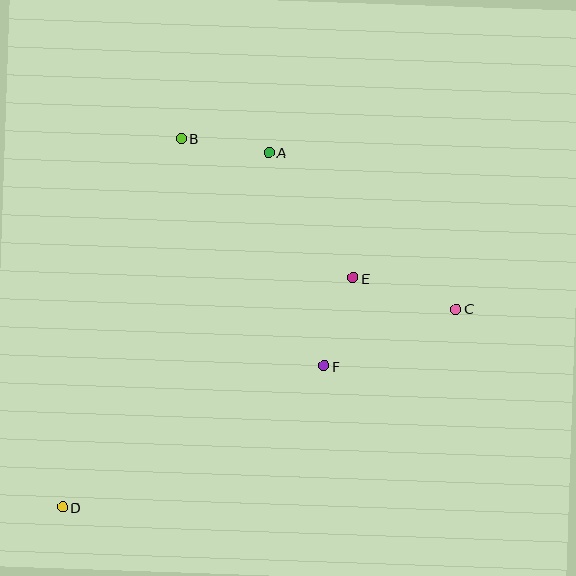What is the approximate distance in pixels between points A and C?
The distance between A and C is approximately 245 pixels.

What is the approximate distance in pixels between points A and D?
The distance between A and D is approximately 410 pixels.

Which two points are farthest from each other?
Points C and D are farthest from each other.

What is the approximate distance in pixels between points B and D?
The distance between B and D is approximately 387 pixels.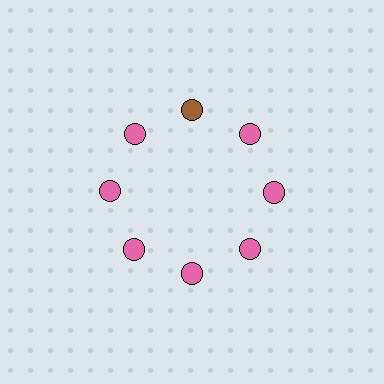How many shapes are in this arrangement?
There are 8 shapes arranged in a ring pattern.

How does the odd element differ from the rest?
It has a different color: brown instead of pink.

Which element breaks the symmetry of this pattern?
The brown circle at roughly the 12 o'clock position breaks the symmetry. All other shapes are pink circles.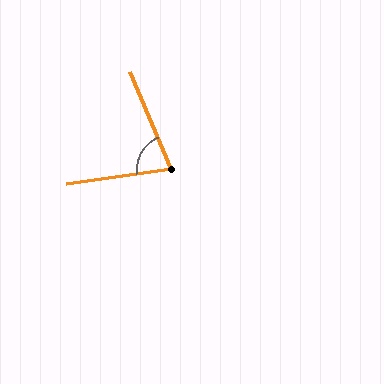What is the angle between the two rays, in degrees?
Approximately 76 degrees.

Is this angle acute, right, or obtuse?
It is acute.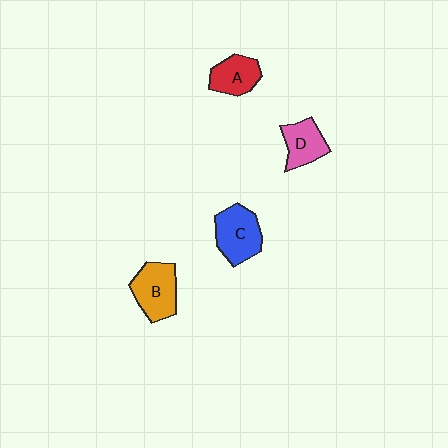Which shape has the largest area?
Shape C (blue).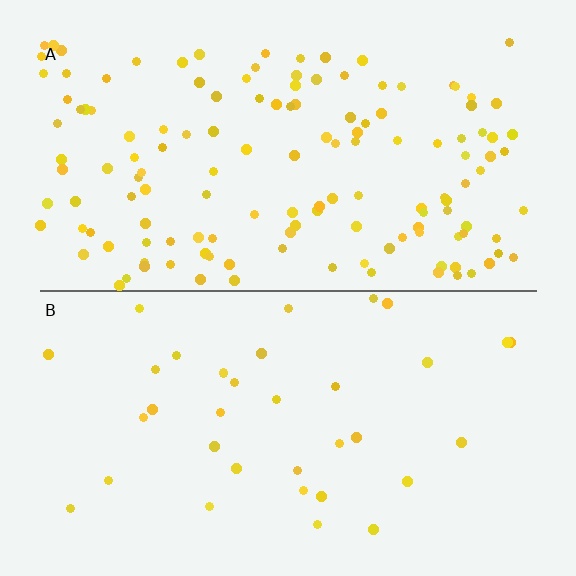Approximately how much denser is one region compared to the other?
Approximately 3.9× — region A over region B.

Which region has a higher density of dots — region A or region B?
A (the top).